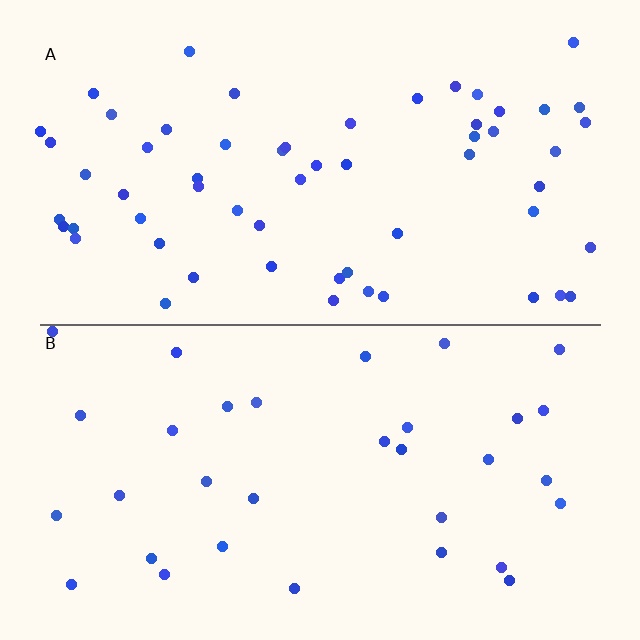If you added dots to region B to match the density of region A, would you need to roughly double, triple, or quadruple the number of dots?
Approximately double.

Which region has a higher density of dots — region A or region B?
A (the top).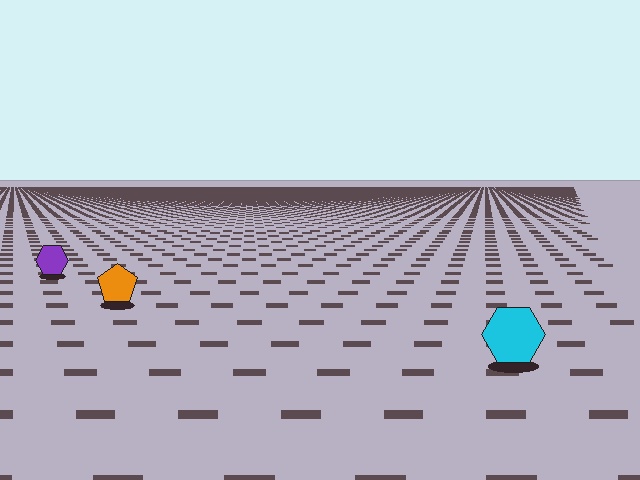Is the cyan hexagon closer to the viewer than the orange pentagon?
Yes. The cyan hexagon is closer — you can tell from the texture gradient: the ground texture is coarser near it.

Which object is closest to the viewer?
The cyan hexagon is closest. The texture marks near it are larger and more spread out.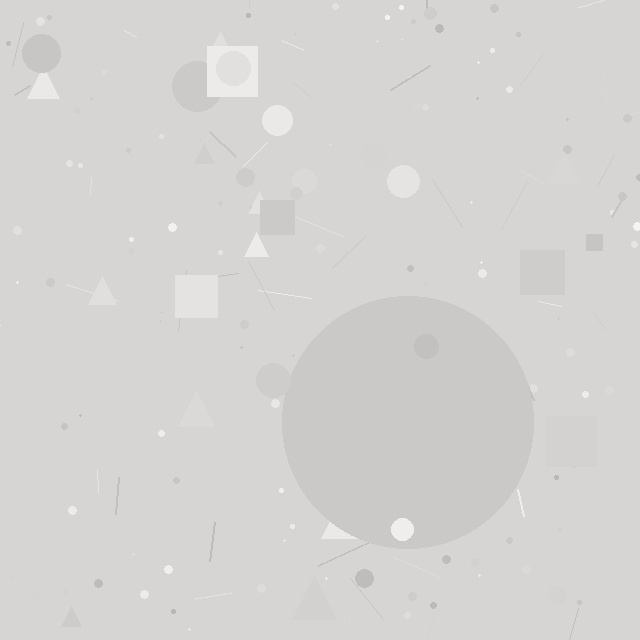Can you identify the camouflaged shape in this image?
The camouflaged shape is a circle.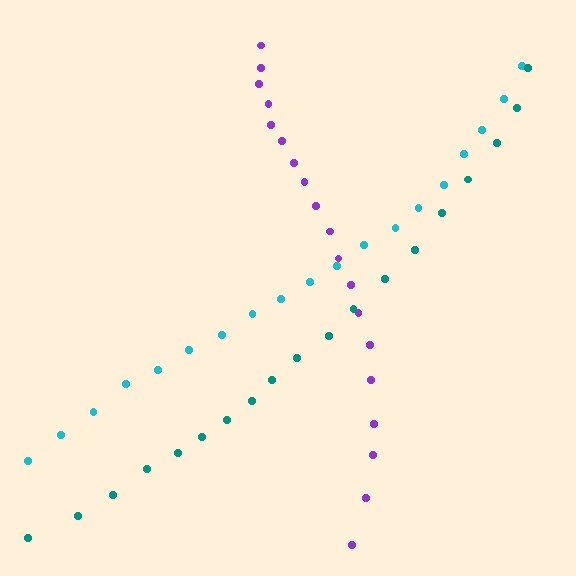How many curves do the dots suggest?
There are 3 distinct paths.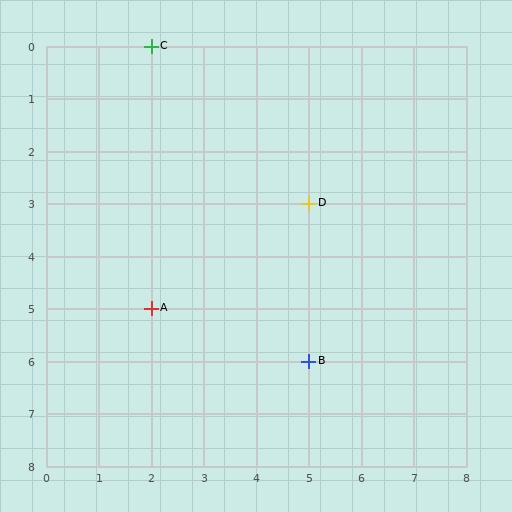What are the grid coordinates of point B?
Point B is at grid coordinates (5, 6).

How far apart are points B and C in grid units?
Points B and C are 3 columns and 6 rows apart (about 6.7 grid units diagonally).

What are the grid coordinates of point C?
Point C is at grid coordinates (2, 0).